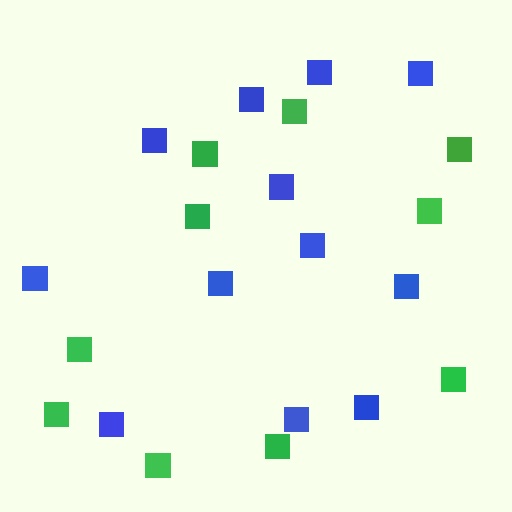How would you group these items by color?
There are 2 groups: one group of green squares (10) and one group of blue squares (12).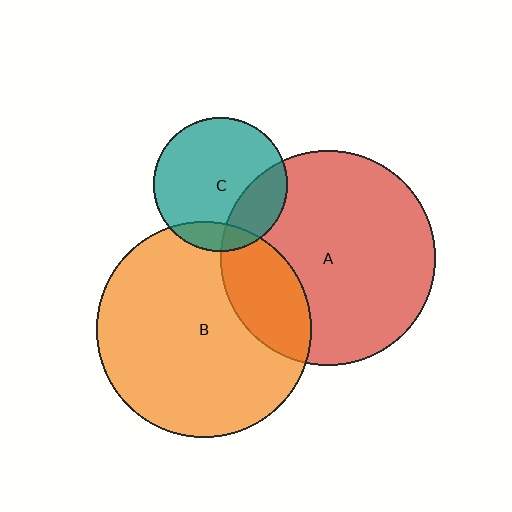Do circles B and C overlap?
Yes.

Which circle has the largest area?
Circle B (orange).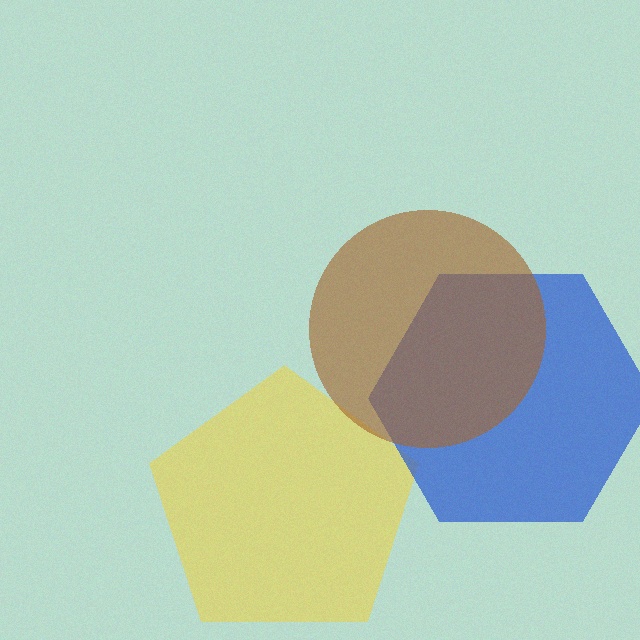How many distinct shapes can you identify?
There are 3 distinct shapes: a yellow pentagon, a blue hexagon, a brown circle.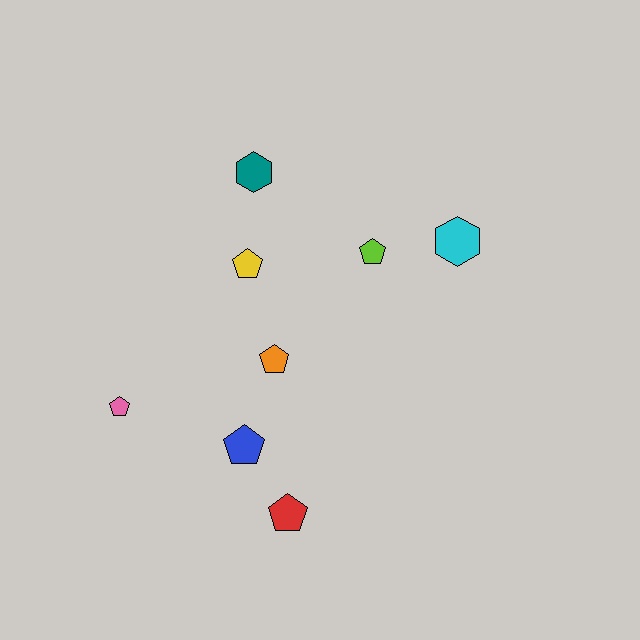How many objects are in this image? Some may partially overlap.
There are 8 objects.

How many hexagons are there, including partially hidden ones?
There are 2 hexagons.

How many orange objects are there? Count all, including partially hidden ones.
There is 1 orange object.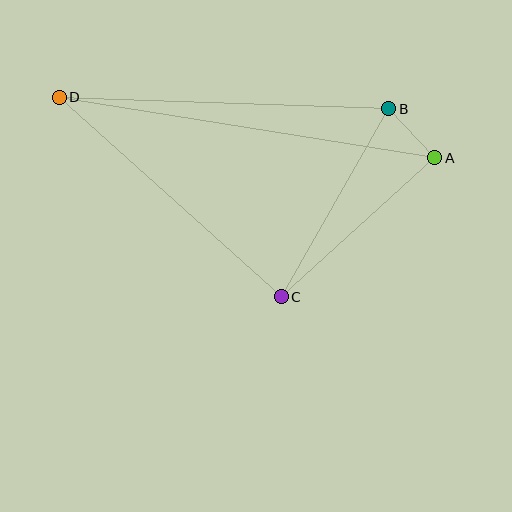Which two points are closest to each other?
Points A and B are closest to each other.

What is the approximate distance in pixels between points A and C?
The distance between A and C is approximately 207 pixels.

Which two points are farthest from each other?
Points A and D are farthest from each other.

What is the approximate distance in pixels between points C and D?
The distance between C and D is approximately 298 pixels.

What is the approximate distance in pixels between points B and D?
The distance between B and D is approximately 330 pixels.